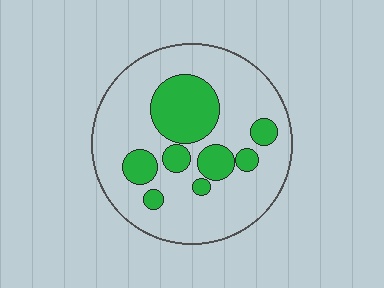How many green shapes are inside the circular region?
8.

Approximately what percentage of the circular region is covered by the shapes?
Approximately 25%.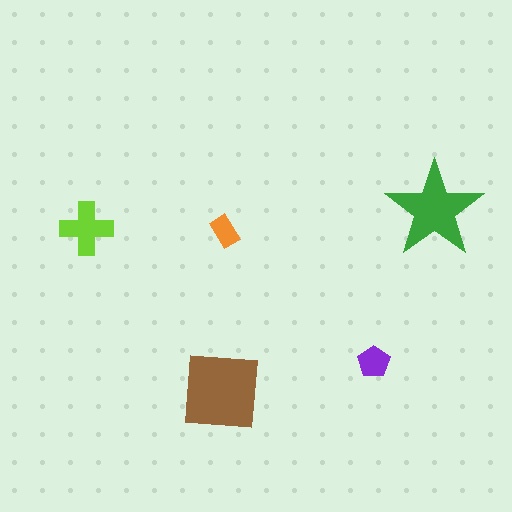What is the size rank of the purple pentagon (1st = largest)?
4th.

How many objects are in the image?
There are 5 objects in the image.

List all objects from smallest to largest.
The orange rectangle, the purple pentagon, the lime cross, the green star, the brown square.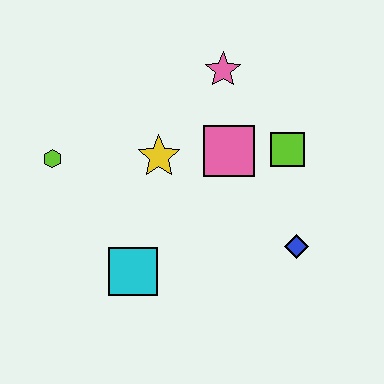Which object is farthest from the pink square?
The lime hexagon is farthest from the pink square.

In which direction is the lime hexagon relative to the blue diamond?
The lime hexagon is to the left of the blue diamond.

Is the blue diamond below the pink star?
Yes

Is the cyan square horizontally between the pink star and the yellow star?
No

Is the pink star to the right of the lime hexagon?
Yes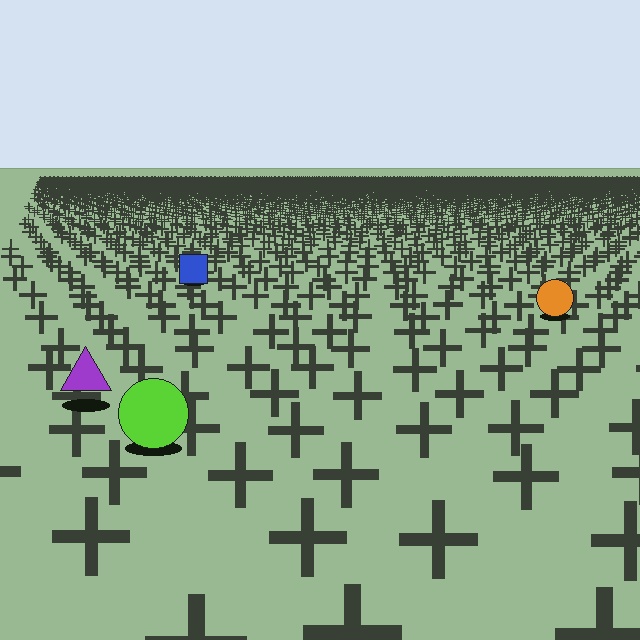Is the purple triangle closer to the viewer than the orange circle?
Yes. The purple triangle is closer — you can tell from the texture gradient: the ground texture is coarser near it.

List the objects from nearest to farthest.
From nearest to farthest: the lime circle, the purple triangle, the orange circle, the blue square.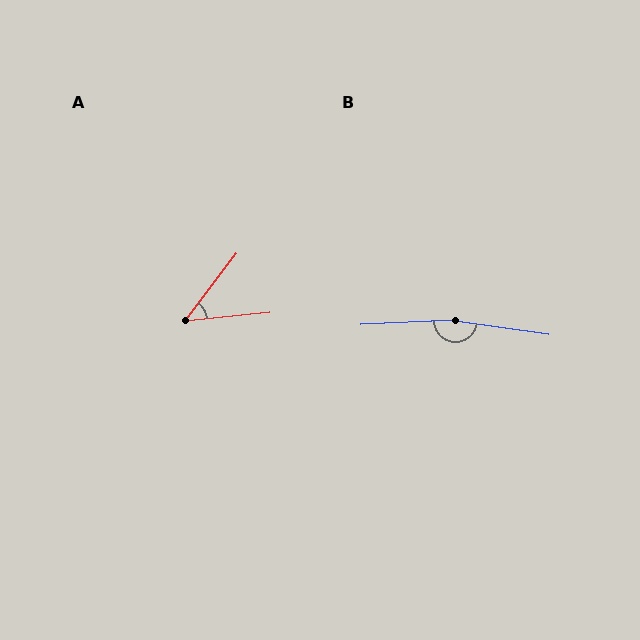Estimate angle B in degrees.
Approximately 169 degrees.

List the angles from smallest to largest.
A (47°), B (169°).